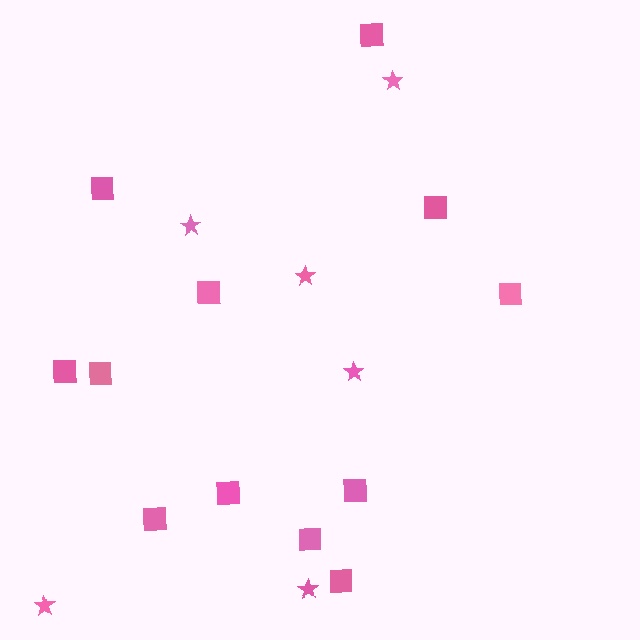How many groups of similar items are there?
There are 2 groups: one group of stars (6) and one group of squares (12).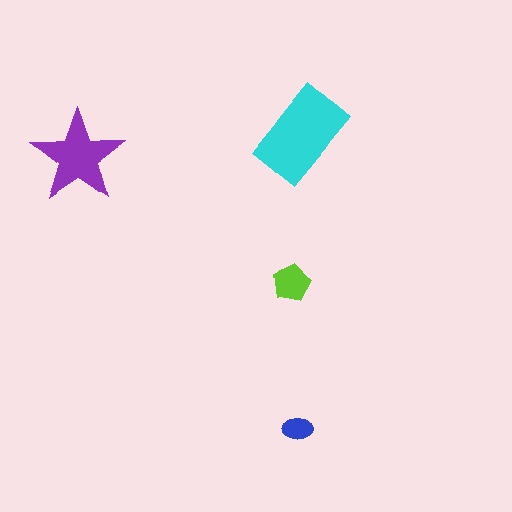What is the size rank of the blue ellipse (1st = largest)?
4th.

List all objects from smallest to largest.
The blue ellipse, the lime pentagon, the purple star, the cyan rectangle.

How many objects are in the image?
There are 4 objects in the image.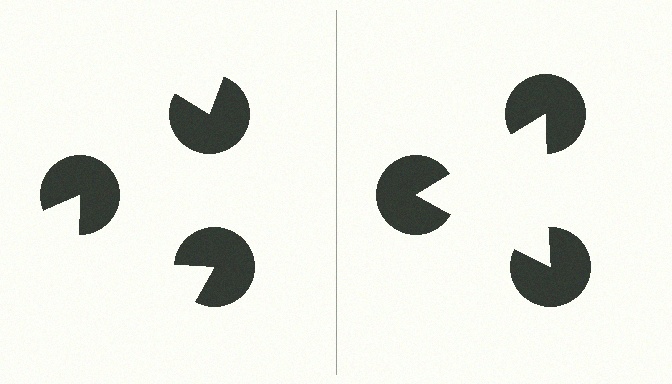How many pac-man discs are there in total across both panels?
6 — 3 on each side.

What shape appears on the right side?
An illusory triangle.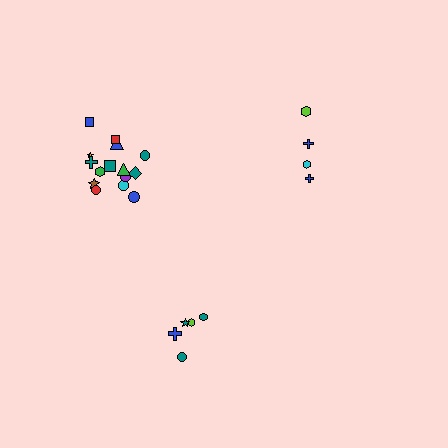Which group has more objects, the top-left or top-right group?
The top-left group.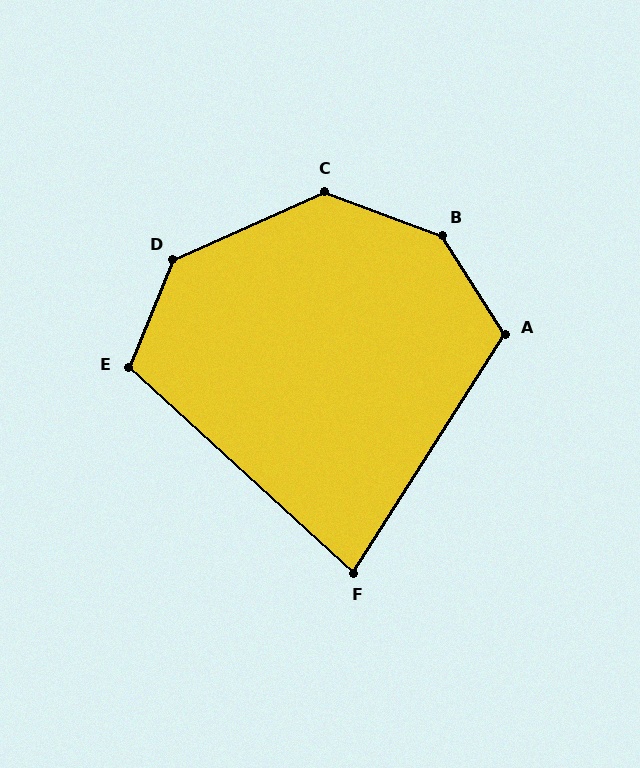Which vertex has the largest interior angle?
B, at approximately 143 degrees.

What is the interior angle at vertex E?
Approximately 110 degrees (obtuse).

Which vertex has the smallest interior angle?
F, at approximately 80 degrees.